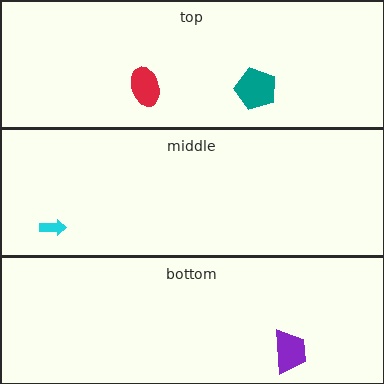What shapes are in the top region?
The red ellipse, the teal pentagon.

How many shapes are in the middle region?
1.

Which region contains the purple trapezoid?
The bottom region.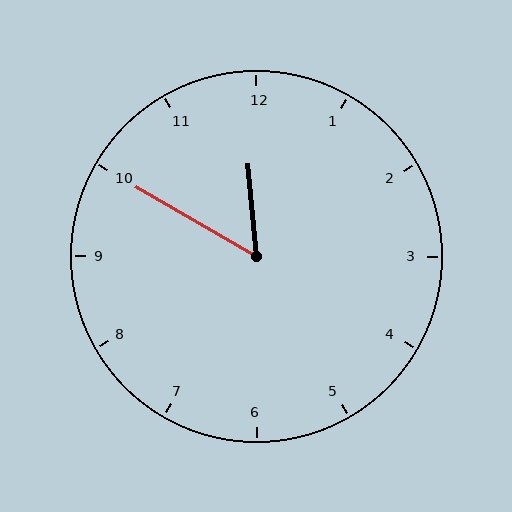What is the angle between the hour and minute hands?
Approximately 55 degrees.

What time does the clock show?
11:50.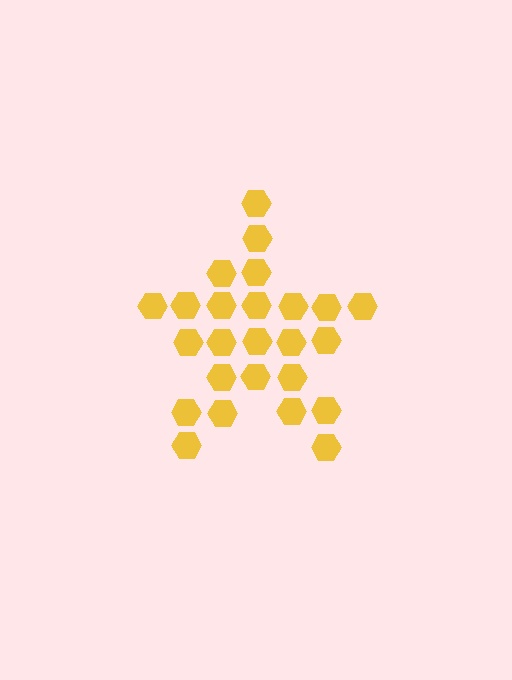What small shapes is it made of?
It is made of small hexagons.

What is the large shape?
The large shape is a star.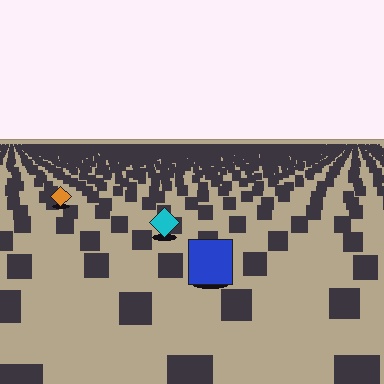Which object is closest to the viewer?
The blue square is closest. The texture marks near it are larger and more spread out.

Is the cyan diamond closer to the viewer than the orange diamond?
Yes. The cyan diamond is closer — you can tell from the texture gradient: the ground texture is coarser near it.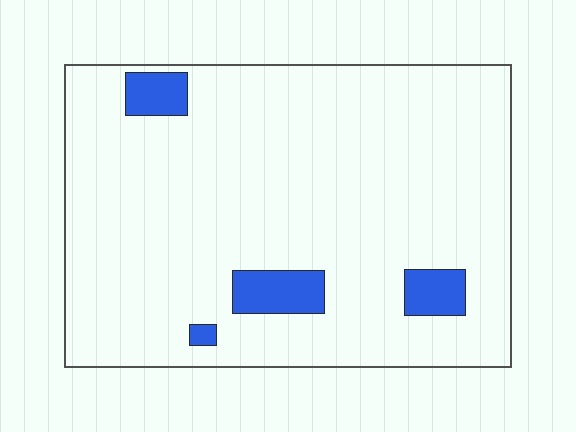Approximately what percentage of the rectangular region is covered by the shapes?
Approximately 10%.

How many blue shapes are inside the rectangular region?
4.